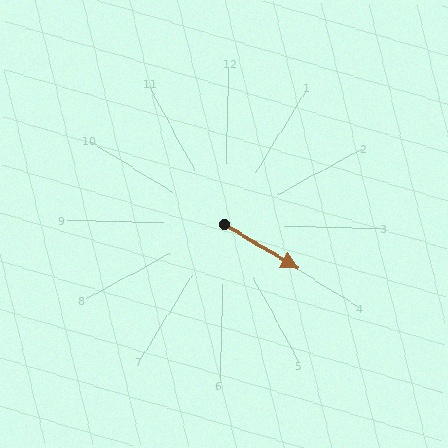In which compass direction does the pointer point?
Southeast.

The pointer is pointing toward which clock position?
Roughly 4 o'clock.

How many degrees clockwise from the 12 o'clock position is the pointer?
Approximately 119 degrees.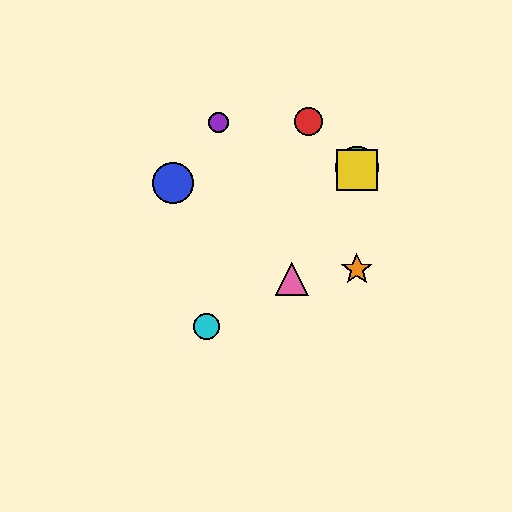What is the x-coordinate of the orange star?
The orange star is at x≈357.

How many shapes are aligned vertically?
3 shapes (the green circle, the yellow square, the orange star) are aligned vertically.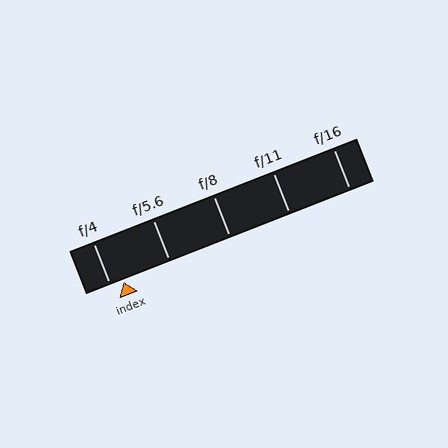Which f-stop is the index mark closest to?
The index mark is closest to f/4.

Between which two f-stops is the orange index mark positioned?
The index mark is between f/4 and f/5.6.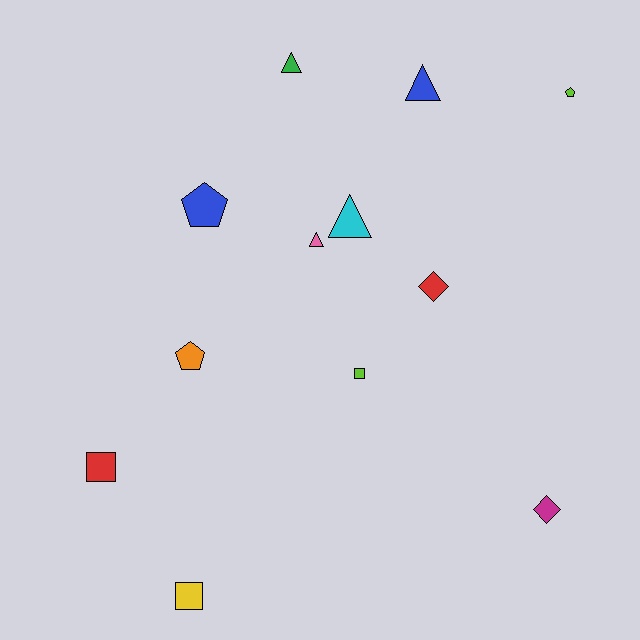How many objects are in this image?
There are 12 objects.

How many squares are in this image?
There are 3 squares.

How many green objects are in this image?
There is 1 green object.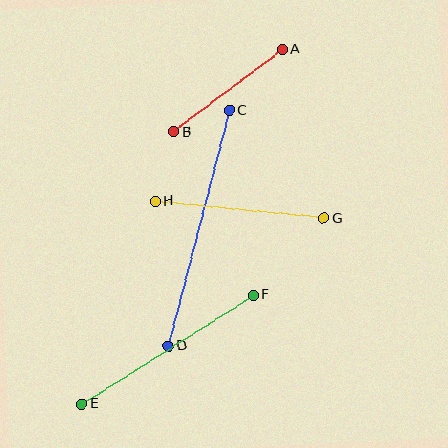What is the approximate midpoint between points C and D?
The midpoint is at approximately (199, 228) pixels.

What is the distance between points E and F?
The distance is approximately 203 pixels.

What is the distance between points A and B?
The distance is approximately 137 pixels.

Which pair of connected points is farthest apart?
Points C and D are farthest apart.